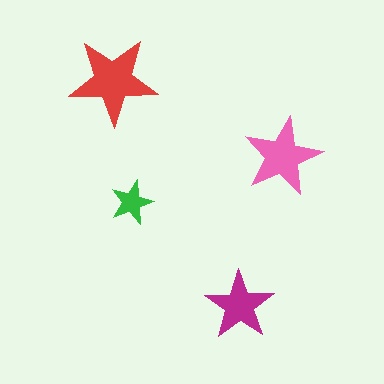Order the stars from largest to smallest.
the red one, the pink one, the magenta one, the green one.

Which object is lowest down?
The magenta star is bottommost.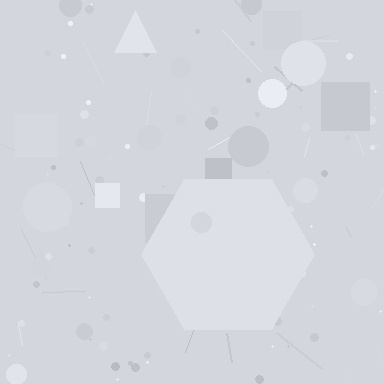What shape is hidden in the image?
A hexagon is hidden in the image.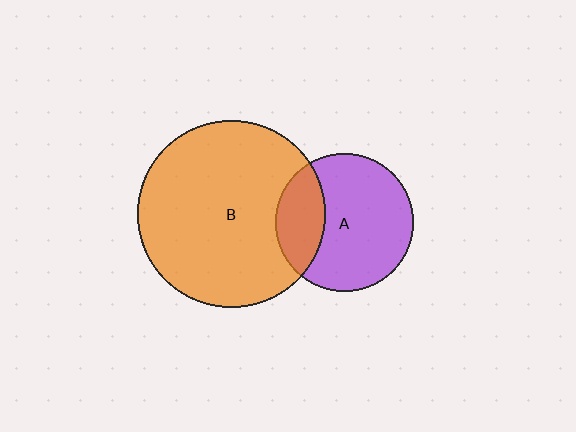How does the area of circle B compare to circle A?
Approximately 1.8 times.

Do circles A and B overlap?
Yes.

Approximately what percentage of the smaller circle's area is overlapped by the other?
Approximately 25%.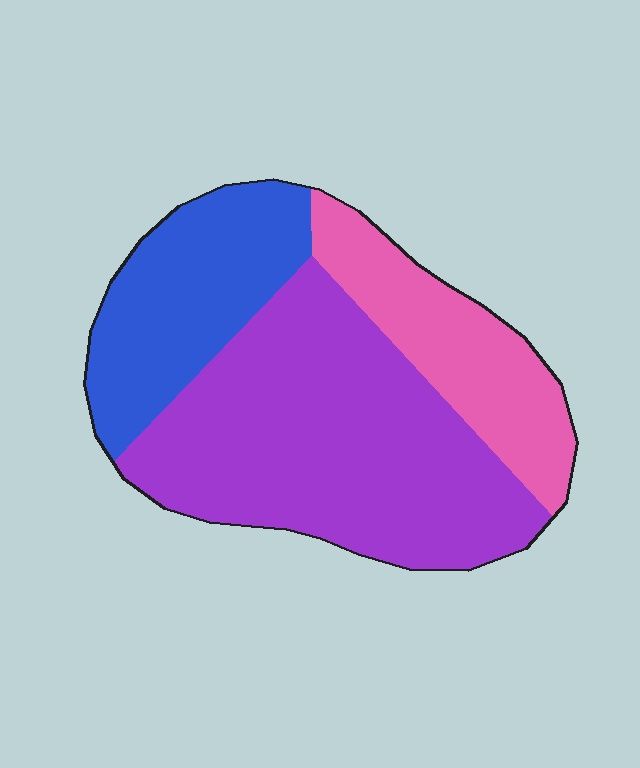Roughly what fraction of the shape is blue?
Blue takes up about one quarter (1/4) of the shape.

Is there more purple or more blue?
Purple.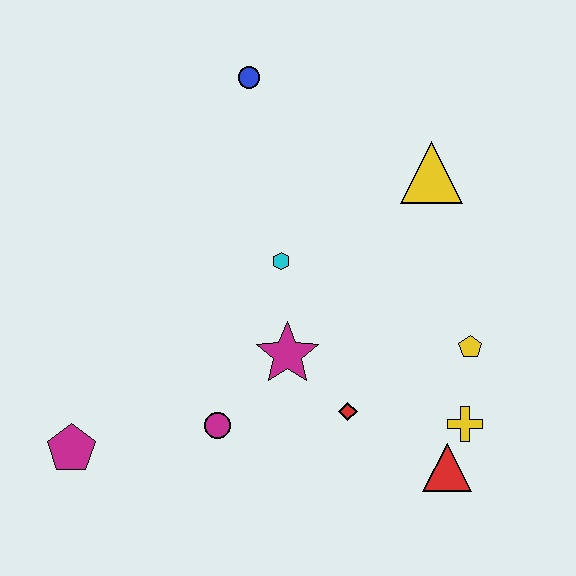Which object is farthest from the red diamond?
The blue circle is farthest from the red diamond.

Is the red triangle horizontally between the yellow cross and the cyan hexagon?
Yes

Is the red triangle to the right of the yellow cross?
No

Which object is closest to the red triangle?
The yellow cross is closest to the red triangle.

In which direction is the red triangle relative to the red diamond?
The red triangle is to the right of the red diamond.